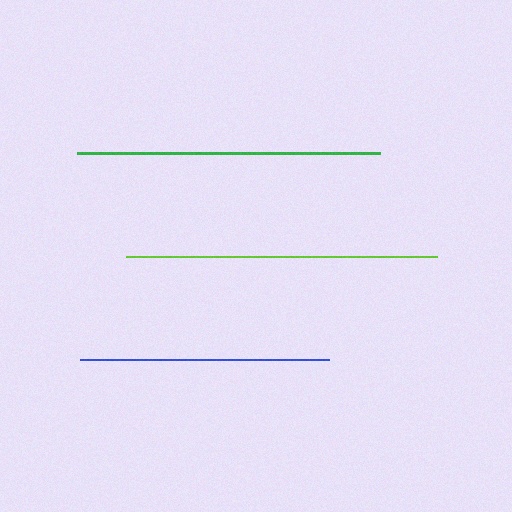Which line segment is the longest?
The lime line is the longest at approximately 311 pixels.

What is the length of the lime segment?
The lime segment is approximately 311 pixels long.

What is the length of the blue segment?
The blue segment is approximately 249 pixels long.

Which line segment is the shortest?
The blue line is the shortest at approximately 249 pixels.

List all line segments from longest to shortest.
From longest to shortest: lime, green, blue.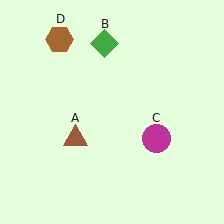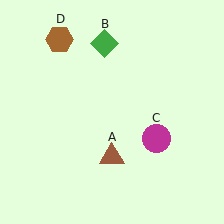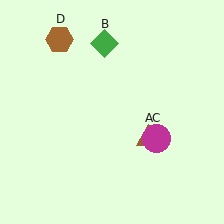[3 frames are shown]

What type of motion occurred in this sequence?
The brown triangle (object A) rotated counterclockwise around the center of the scene.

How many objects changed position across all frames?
1 object changed position: brown triangle (object A).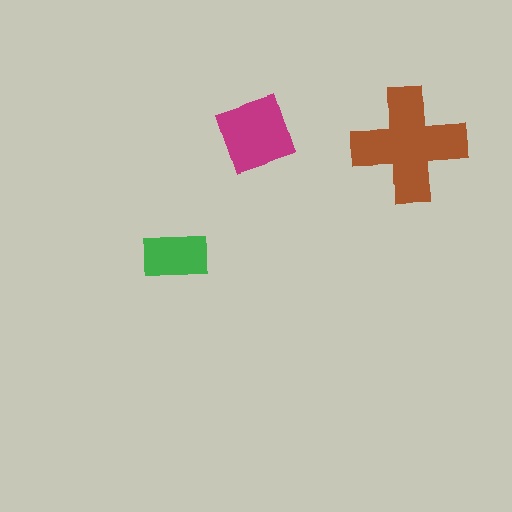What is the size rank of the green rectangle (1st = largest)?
3rd.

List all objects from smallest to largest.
The green rectangle, the magenta diamond, the brown cross.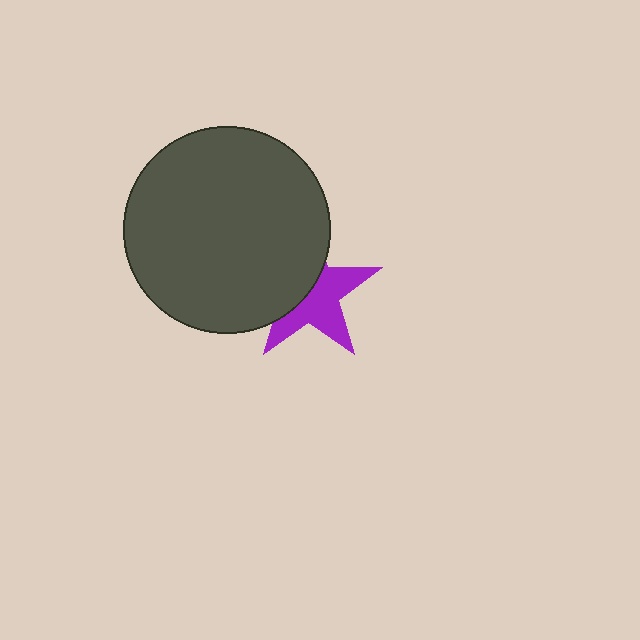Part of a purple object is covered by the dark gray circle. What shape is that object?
It is a star.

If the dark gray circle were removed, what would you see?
You would see the complete purple star.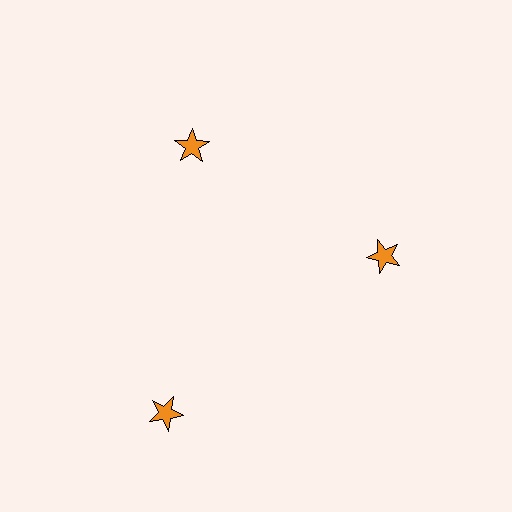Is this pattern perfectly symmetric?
No. The 3 orange stars are arranged in a ring, but one element near the 7 o'clock position is pushed outward from the center, breaking the 3-fold rotational symmetry.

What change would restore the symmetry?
The symmetry would be restored by moving it inward, back onto the ring so that all 3 stars sit at equal angles and equal distance from the center.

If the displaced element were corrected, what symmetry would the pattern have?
It would have 3-fold rotational symmetry — the pattern would map onto itself every 120 degrees.